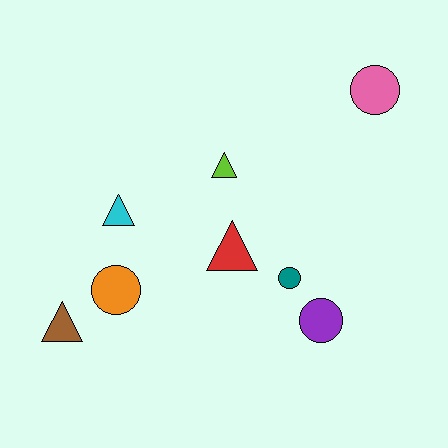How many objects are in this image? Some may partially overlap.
There are 8 objects.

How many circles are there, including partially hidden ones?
There are 4 circles.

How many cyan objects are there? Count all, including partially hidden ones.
There is 1 cyan object.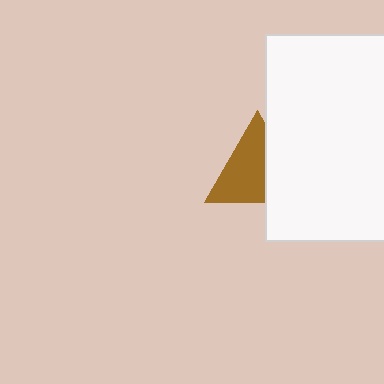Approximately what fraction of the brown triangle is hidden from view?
Roughly 36% of the brown triangle is hidden behind the white rectangle.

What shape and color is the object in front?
The object in front is a white rectangle.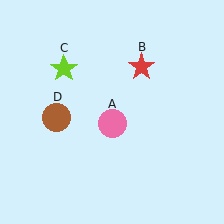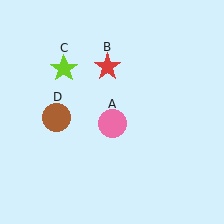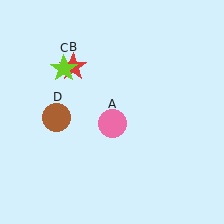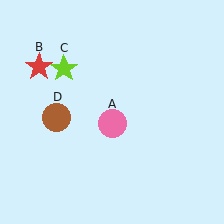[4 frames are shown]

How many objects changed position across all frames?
1 object changed position: red star (object B).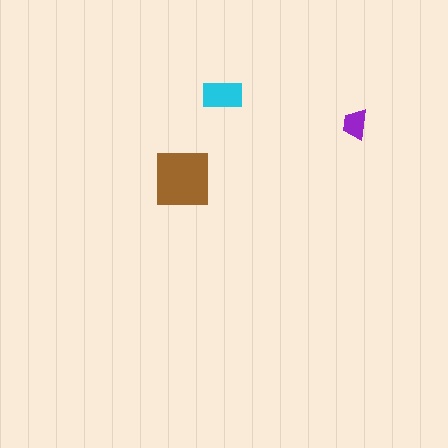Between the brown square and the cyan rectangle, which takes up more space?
The brown square.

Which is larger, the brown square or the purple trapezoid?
The brown square.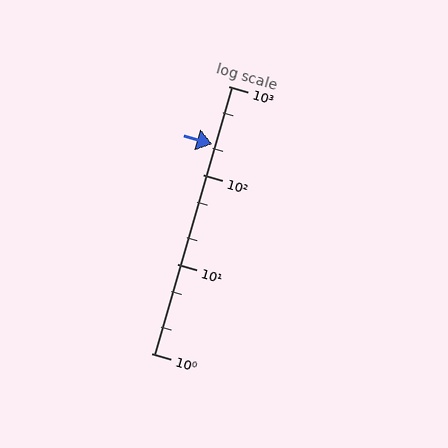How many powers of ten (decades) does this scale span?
The scale spans 3 decades, from 1 to 1000.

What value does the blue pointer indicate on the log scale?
The pointer indicates approximately 220.